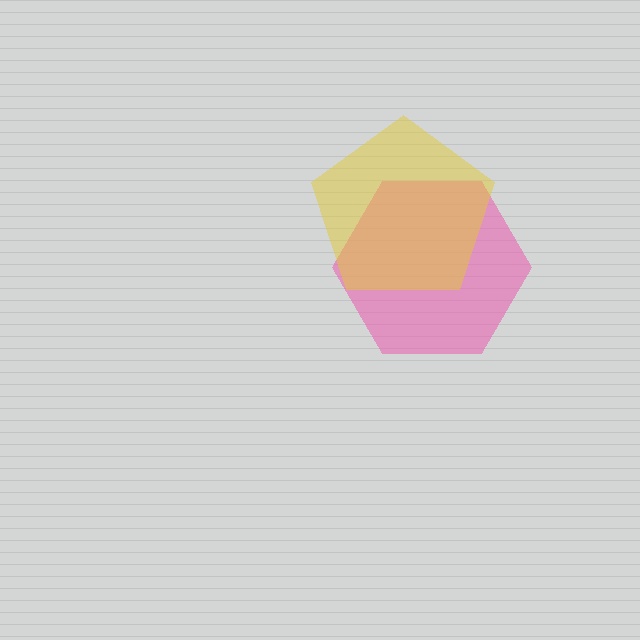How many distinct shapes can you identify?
There are 2 distinct shapes: a pink hexagon, a yellow pentagon.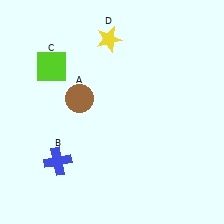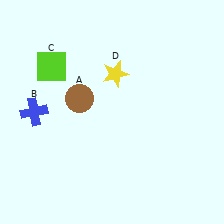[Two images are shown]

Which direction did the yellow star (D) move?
The yellow star (D) moved down.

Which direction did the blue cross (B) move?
The blue cross (B) moved up.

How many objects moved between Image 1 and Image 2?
2 objects moved between the two images.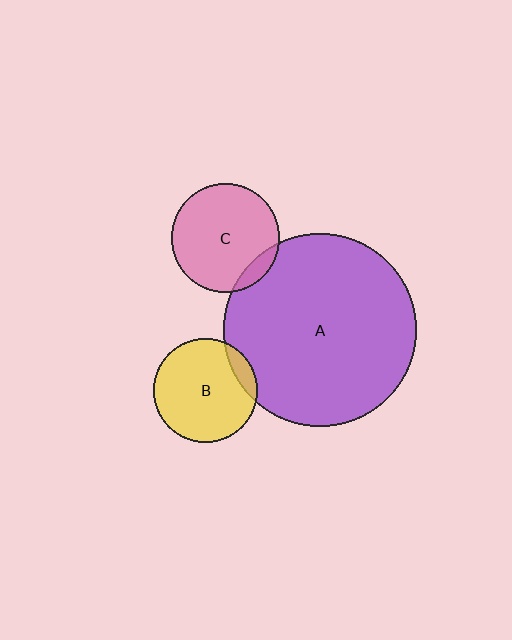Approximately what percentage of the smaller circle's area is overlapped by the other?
Approximately 10%.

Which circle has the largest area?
Circle A (purple).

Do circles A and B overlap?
Yes.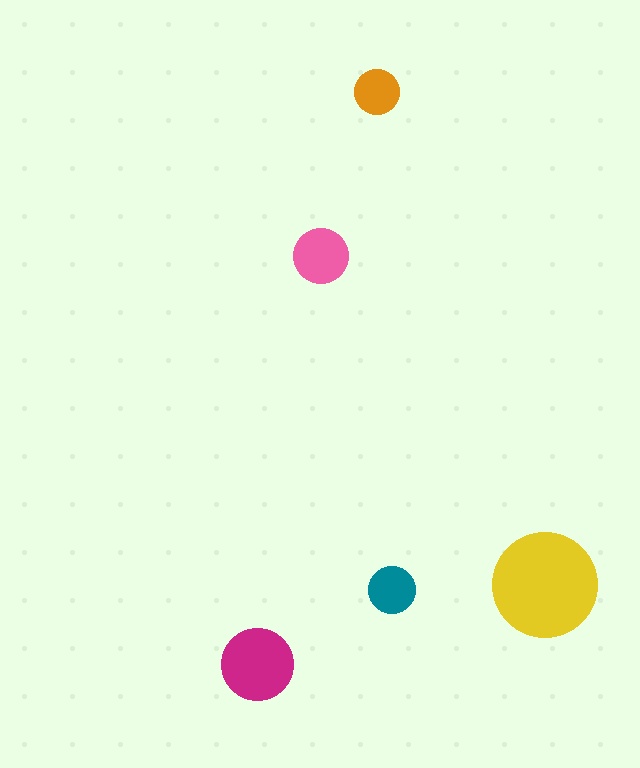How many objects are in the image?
There are 5 objects in the image.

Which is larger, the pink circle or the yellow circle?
The yellow one.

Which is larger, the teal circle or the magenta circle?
The magenta one.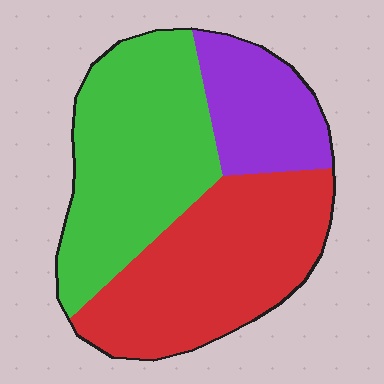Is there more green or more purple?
Green.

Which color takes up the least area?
Purple, at roughly 20%.